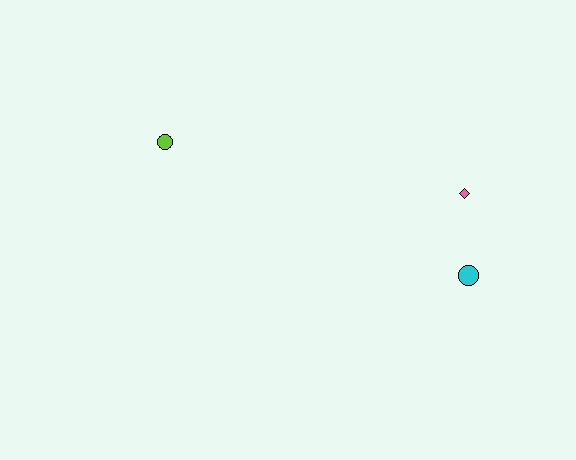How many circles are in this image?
There are 2 circles.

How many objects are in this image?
There are 3 objects.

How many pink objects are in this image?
There is 1 pink object.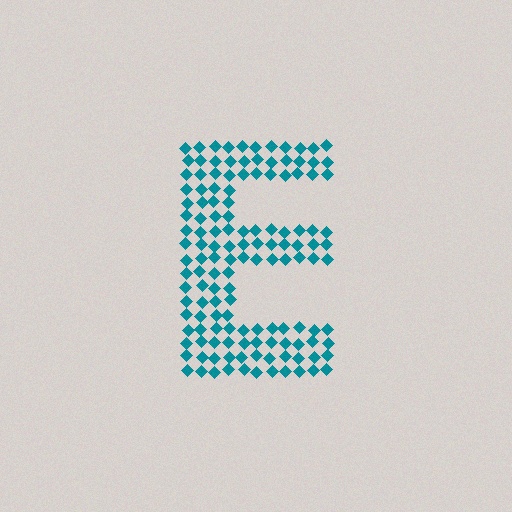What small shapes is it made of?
It is made of small diamonds.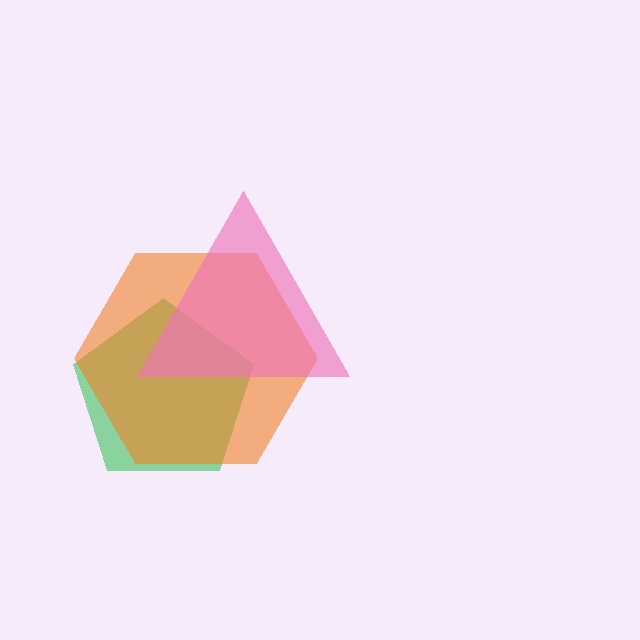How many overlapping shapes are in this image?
There are 3 overlapping shapes in the image.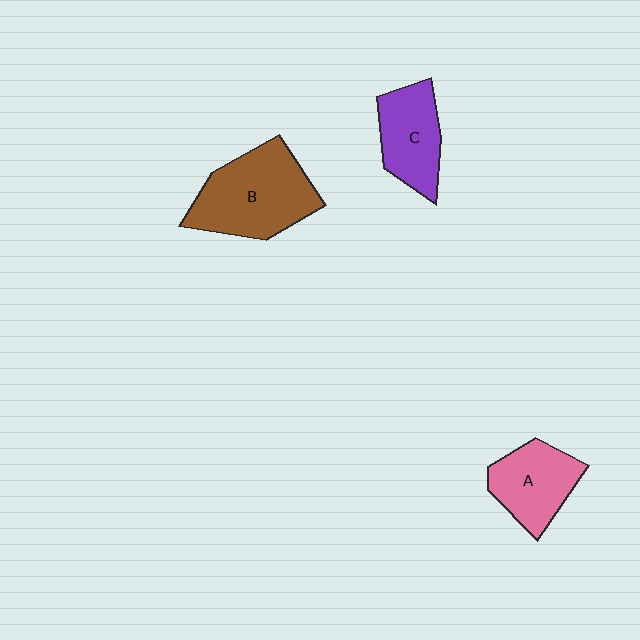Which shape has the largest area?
Shape B (brown).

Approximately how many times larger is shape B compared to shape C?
Approximately 1.5 times.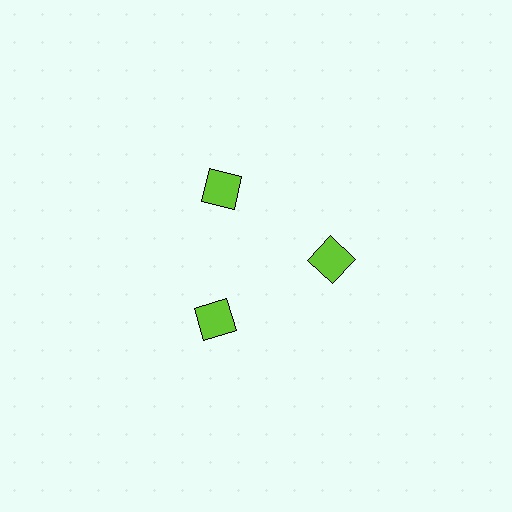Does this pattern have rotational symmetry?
Yes, this pattern has 3-fold rotational symmetry. It looks the same after rotating 120 degrees around the center.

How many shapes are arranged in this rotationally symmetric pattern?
There are 3 shapes, arranged in 3 groups of 1.